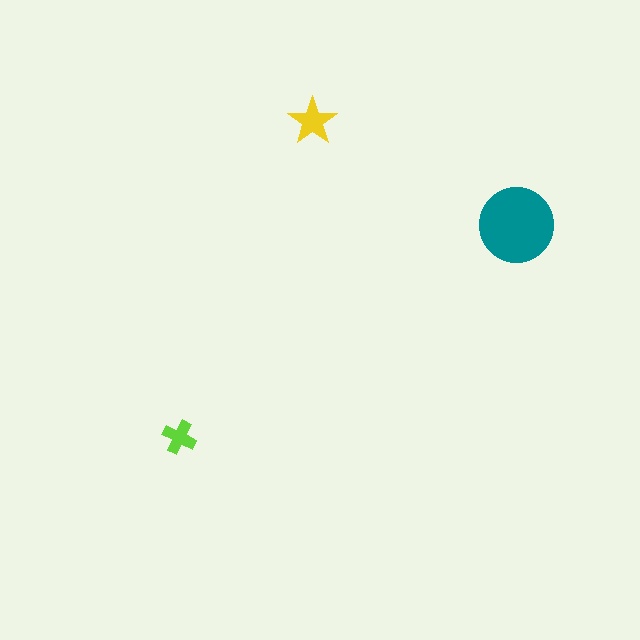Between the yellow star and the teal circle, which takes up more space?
The teal circle.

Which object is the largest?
The teal circle.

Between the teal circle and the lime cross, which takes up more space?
The teal circle.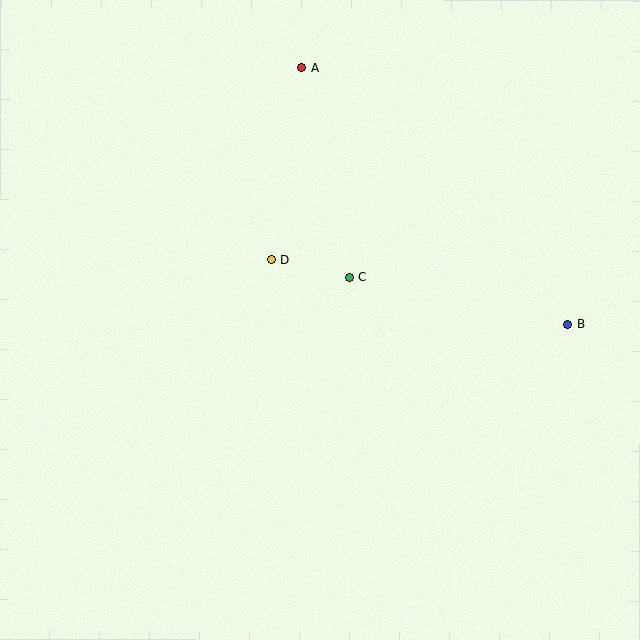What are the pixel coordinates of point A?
Point A is at (302, 68).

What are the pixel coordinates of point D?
Point D is at (272, 260).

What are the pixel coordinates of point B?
Point B is at (568, 324).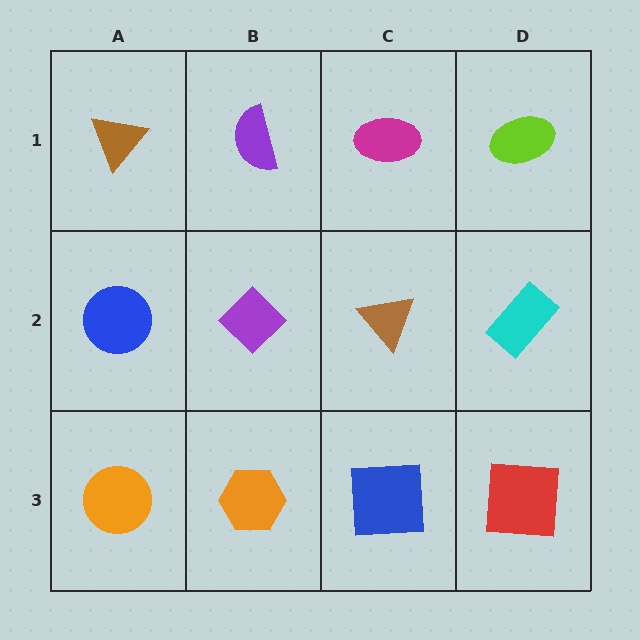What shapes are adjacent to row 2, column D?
A lime ellipse (row 1, column D), a red square (row 3, column D), a brown triangle (row 2, column C).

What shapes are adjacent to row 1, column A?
A blue circle (row 2, column A), a purple semicircle (row 1, column B).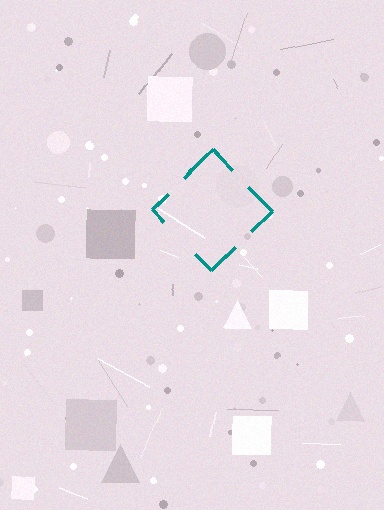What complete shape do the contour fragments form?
The contour fragments form a diamond.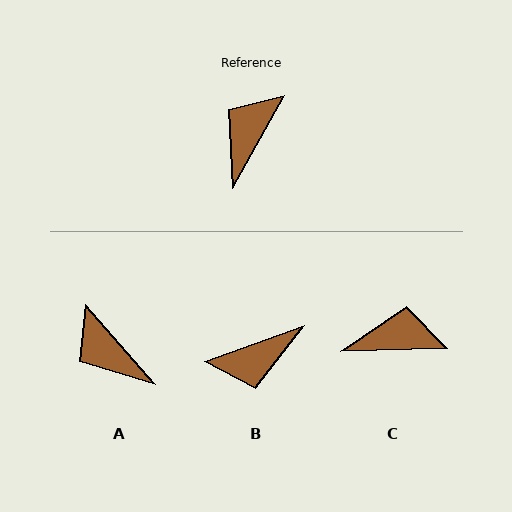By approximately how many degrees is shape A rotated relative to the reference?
Approximately 70 degrees counter-clockwise.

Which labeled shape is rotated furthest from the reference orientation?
B, about 139 degrees away.